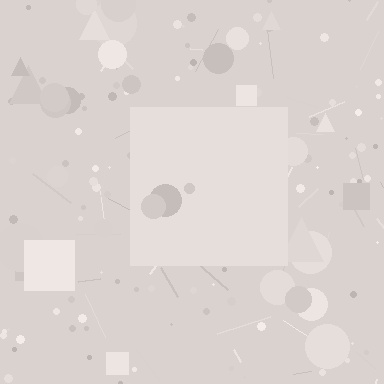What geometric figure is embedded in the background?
A square is embedded in the background.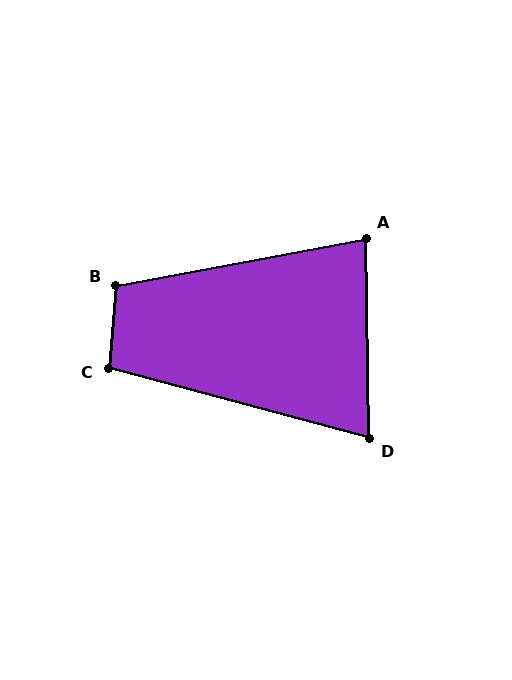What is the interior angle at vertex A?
Approximately 80 degrees (acute).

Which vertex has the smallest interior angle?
D, at approximately 74 degrees.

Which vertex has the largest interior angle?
B, at approximately 106 degrees.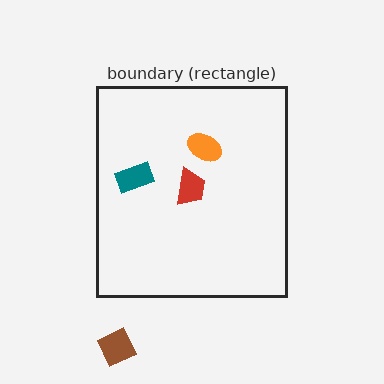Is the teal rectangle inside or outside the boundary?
Inside.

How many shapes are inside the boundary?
3 inside, 1 outside.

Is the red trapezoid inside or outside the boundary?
Inside.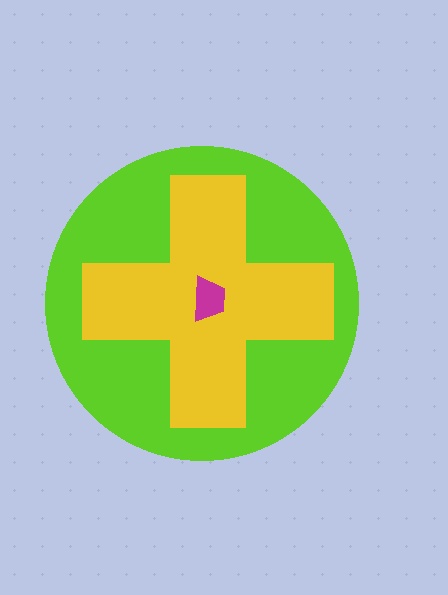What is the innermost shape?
The magenta trapezoid.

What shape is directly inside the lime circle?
The yellow cross.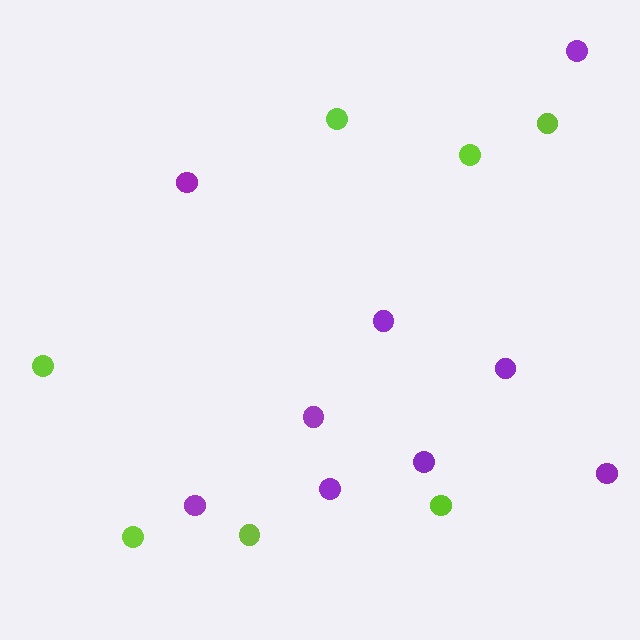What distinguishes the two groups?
There are 2 groups: one group of lime circles (7) and one group of purple circles (9).